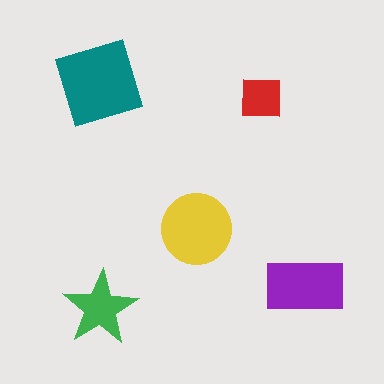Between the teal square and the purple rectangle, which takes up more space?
The teal square.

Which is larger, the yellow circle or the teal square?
The teal square.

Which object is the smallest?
The red square.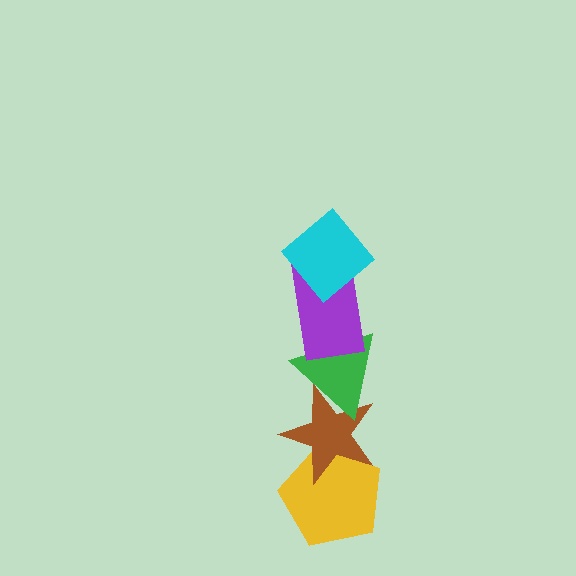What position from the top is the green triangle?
The green triangle is 3rd from the top.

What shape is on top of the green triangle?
The purple rectangle is on top of the green triangle.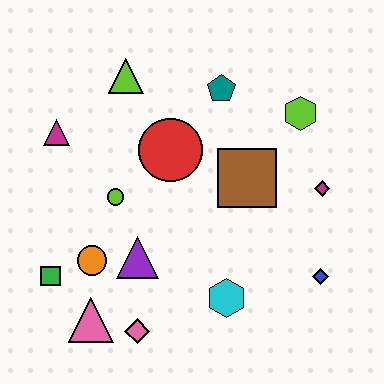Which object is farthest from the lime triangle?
The blue diamond is farthest from the lime triangle.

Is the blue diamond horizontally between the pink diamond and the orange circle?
No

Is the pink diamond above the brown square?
No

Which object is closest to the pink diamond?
The pink triangle is closest to the pink diamond.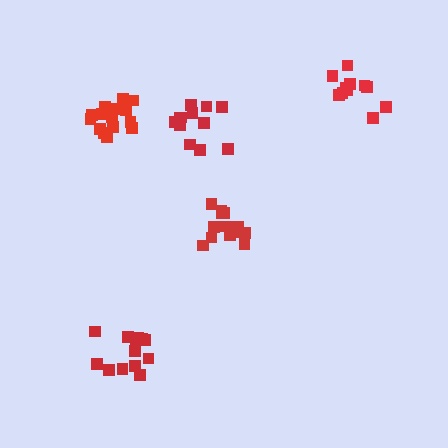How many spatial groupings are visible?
There are 5 spatial groupings.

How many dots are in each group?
Group 1: 14 dots, Group 2: 11 dots, Group 3: 16 dots, Group 4: 12 dots, Group 5: 13 dots (66 total).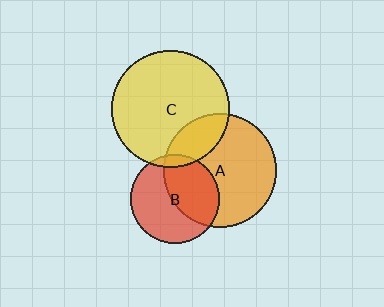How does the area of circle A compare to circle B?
Approximately 1.6 times.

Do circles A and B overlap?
Yes.